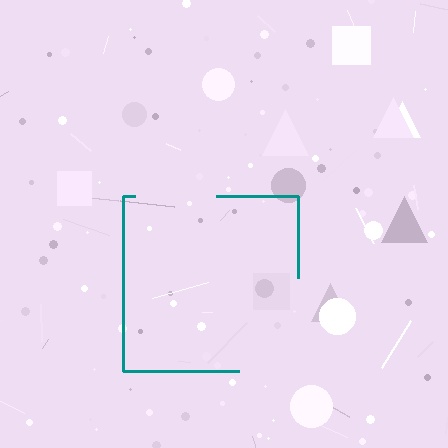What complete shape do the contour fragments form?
The contour fragments form a square.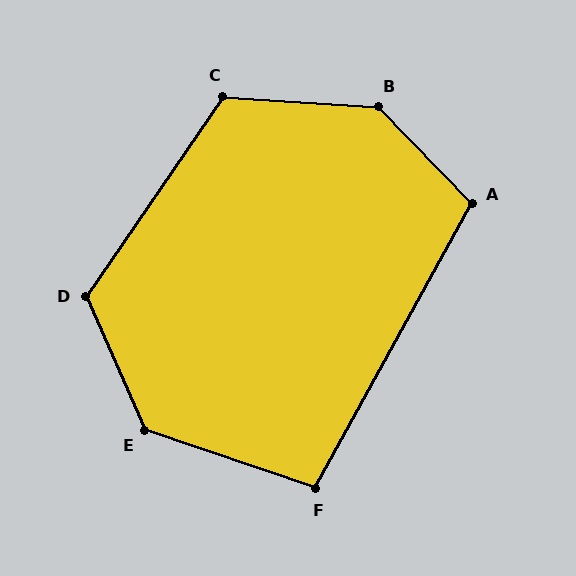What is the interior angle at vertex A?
Approximately 107 degrees (obtuse).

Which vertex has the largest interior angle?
B, at approximately 138 degrees.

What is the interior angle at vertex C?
Approximately 121 degrees (obtuse).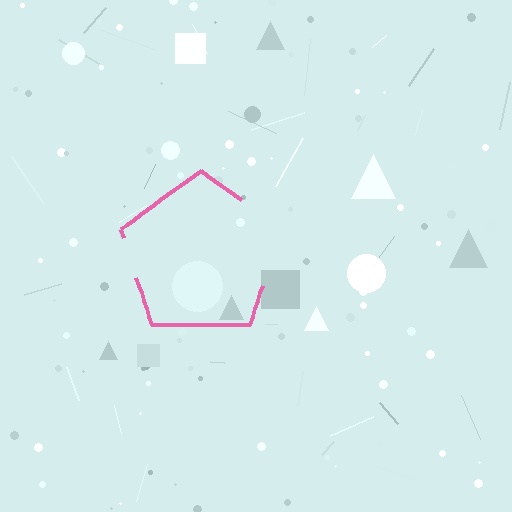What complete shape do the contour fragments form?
The contour fragments form a pentagon.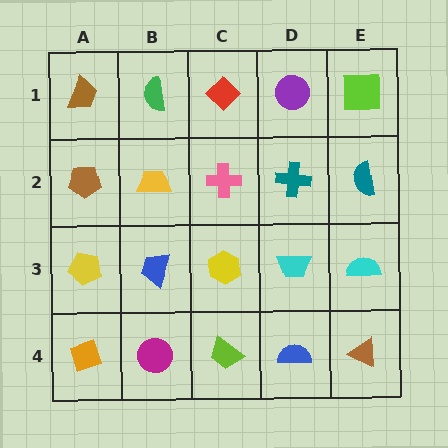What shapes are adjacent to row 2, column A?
A brown trapezoid (row 1, column A), a yellow pentagon (row 3, column A), a yellow trapezoid (row 2, column B).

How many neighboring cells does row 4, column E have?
2.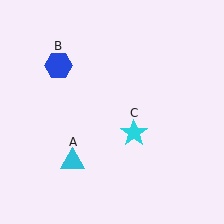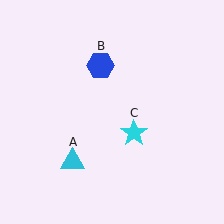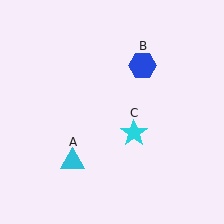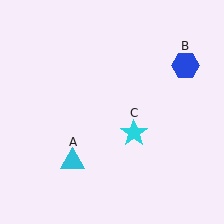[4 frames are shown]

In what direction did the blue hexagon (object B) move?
The blue hexagon (object B) moved right.